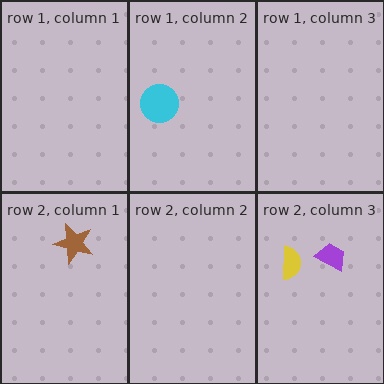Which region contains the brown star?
The row 2, column 1 region.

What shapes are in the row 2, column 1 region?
The brown star.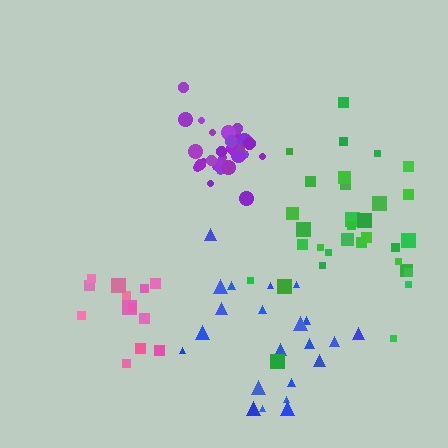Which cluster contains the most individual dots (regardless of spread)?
Green (32).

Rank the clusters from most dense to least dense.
purple, pink, green, blue.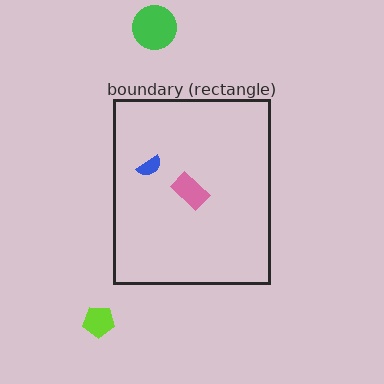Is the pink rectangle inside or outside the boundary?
Inside.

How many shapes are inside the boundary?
2 inside, 2 outside.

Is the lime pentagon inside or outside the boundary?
Outside.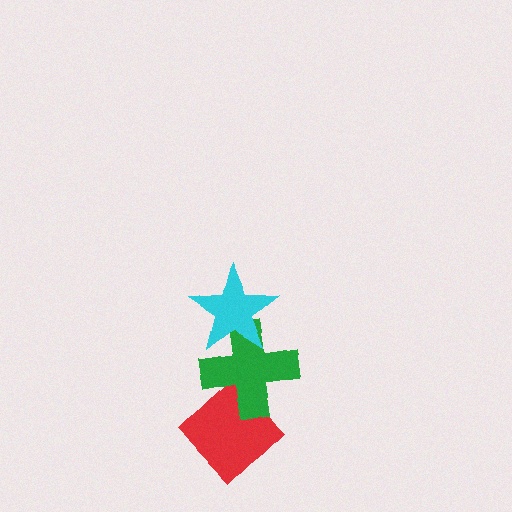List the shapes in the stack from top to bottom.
From top to bottom: the cyan star, the green cross, the red diamond.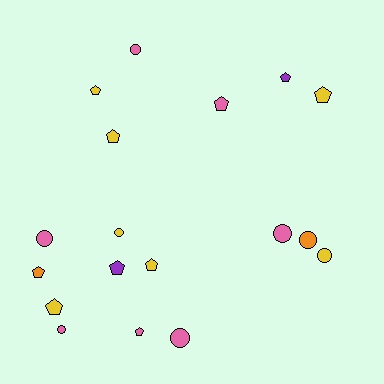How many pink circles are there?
There are 5 pink circles.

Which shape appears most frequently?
Pentagon, with 10 objects.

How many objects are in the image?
There are 18 objects.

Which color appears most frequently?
Yellow, with 7 objects.